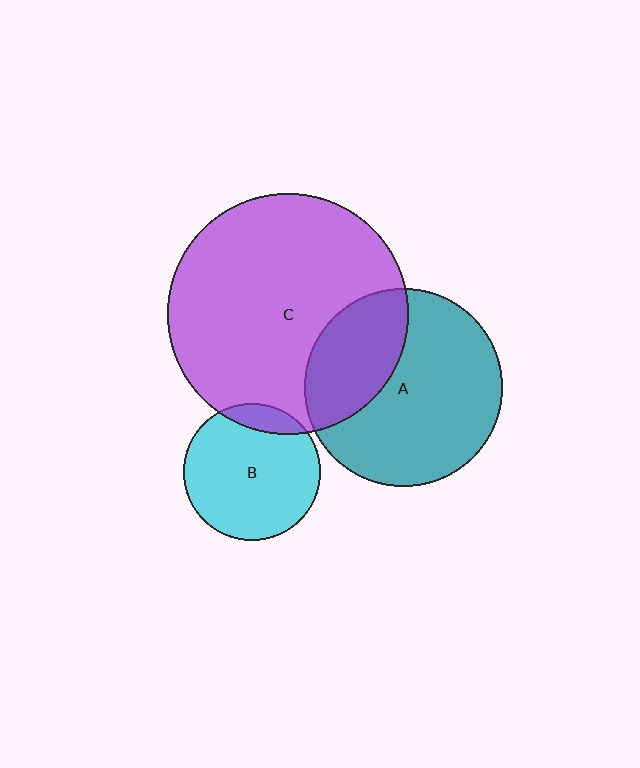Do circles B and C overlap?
Yes.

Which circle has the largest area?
Circle C (purple).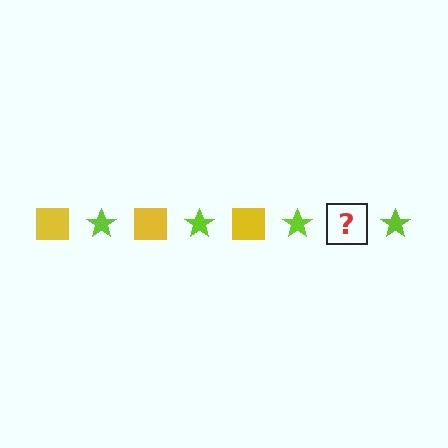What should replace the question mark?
The question mark should be replaced with a yellow square.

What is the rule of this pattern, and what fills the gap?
The rule is that the pattern alternates between yellow square and lime star. The gap should be filled with a yellow square.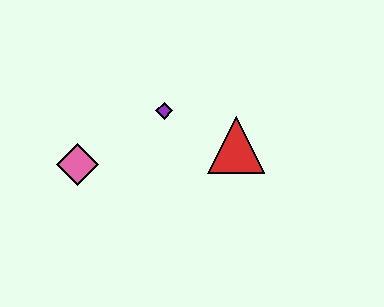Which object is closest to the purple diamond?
The red triangle is closest to the purple diamond.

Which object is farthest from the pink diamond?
The red triangle is farthest from the pink diamond.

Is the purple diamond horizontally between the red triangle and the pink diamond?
Yes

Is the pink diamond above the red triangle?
No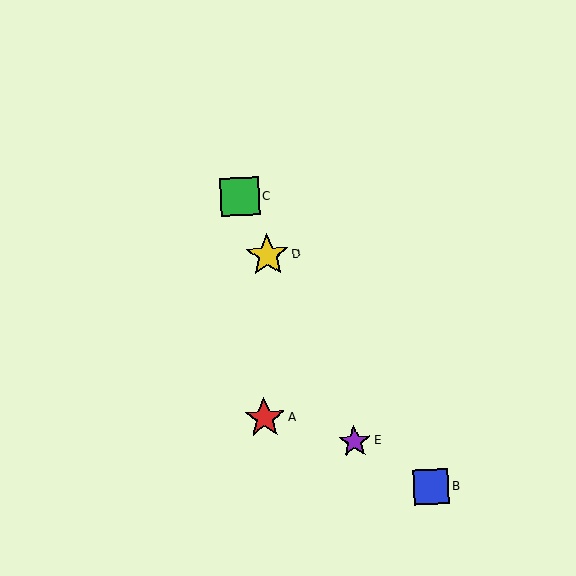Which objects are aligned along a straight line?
Objects C, D, E are aligned along a straight line.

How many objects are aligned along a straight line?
3 objects (C, D, E) are aligned along a straight line.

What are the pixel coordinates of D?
Object D is at (267, 255).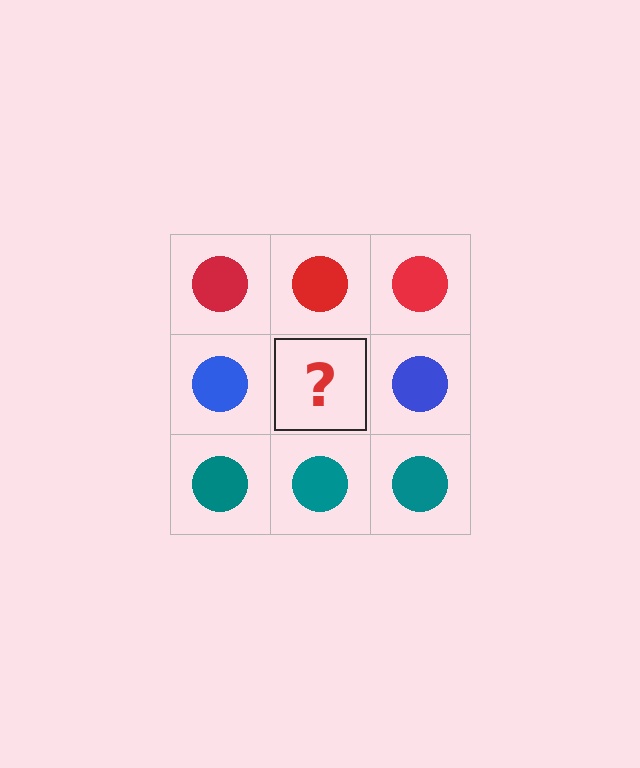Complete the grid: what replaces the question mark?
The question mark should be replaced with a blue circle.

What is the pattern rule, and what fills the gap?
The rule is that each row has a consistent color. The gap should be filled with a blue circle.